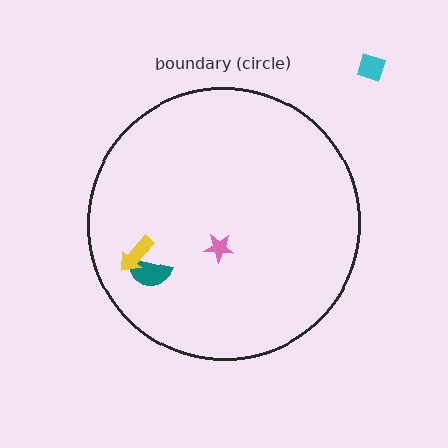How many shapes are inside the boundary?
3 inside, 1 outside.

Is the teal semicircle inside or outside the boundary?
Inside.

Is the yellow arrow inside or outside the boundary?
Inside.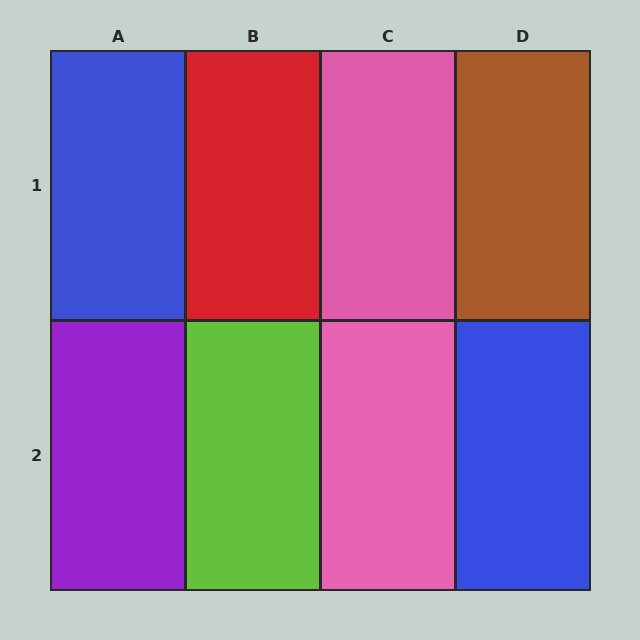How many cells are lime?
1 cell is lime.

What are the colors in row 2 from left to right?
Purple, lime, pink, blue.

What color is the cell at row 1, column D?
Brown.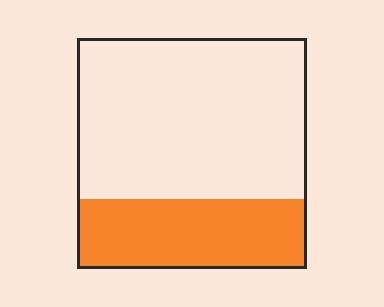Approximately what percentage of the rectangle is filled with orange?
Approximately 30%.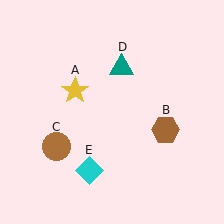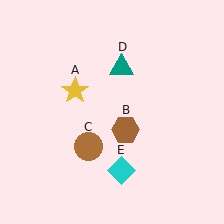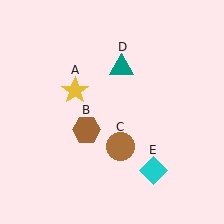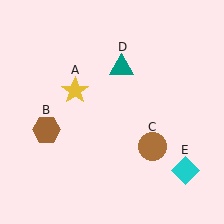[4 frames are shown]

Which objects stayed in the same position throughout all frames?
Yellow star (object A) and teal triangle (object D) remained stationary.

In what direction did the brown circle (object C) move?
The brown circle (object C) moved right.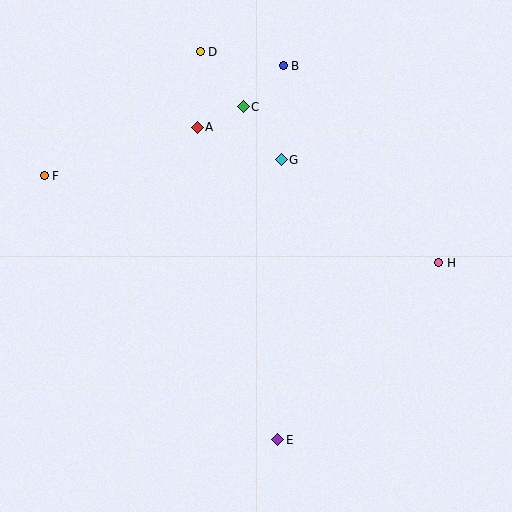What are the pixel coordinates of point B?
Point B is at (283, 66).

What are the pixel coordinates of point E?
Point E is at (278, 440).